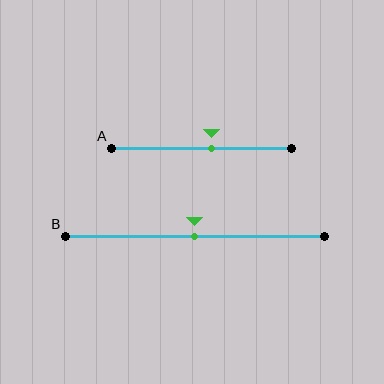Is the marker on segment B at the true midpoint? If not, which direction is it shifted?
Yes, the marker on segment B is at the true midpoint.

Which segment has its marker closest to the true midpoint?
Segment B has its marker closest to the true midpoint.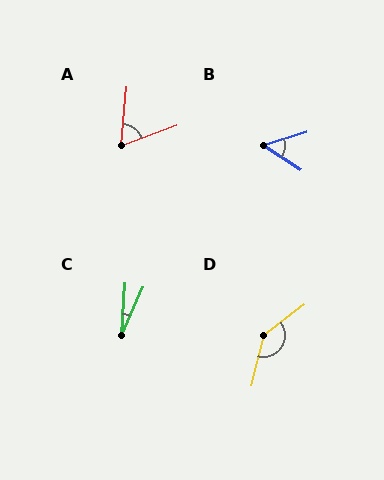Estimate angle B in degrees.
Approximately 51 degrees.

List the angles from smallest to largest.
C (20°), B (51°), A (64°), D (141°).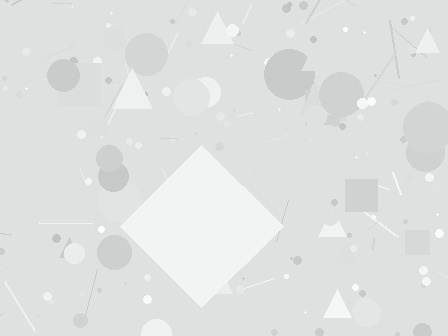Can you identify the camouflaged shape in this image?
The camouflaged shape is a diamond.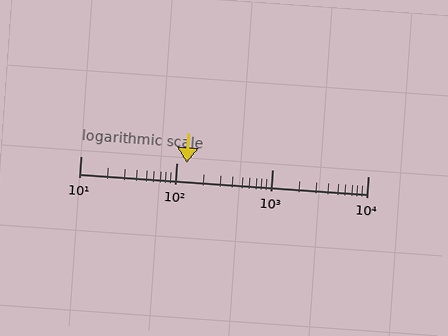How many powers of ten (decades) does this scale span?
The scale spans 3 decades, from 10 to 10000.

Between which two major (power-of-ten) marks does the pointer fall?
The pointer is between 100 and 1000.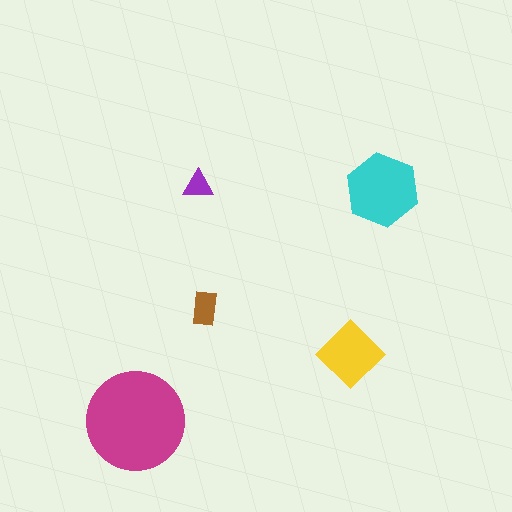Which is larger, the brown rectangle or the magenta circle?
The magenta circle.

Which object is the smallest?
The purple triangle.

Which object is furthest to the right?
The cyan hexagon is rightmost.